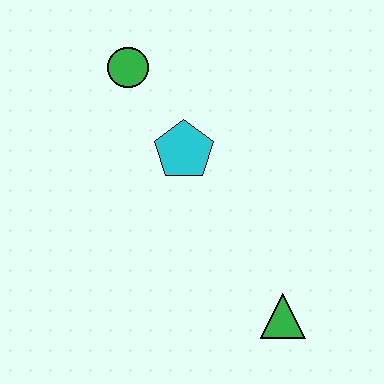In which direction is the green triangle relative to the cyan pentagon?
The green triangle is below the cyan pentagon.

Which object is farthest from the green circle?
The green triangle is farthest from the green circle.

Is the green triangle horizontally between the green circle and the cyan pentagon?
No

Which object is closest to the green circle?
The cyan pentagon is closest to the green circle.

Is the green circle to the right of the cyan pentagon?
No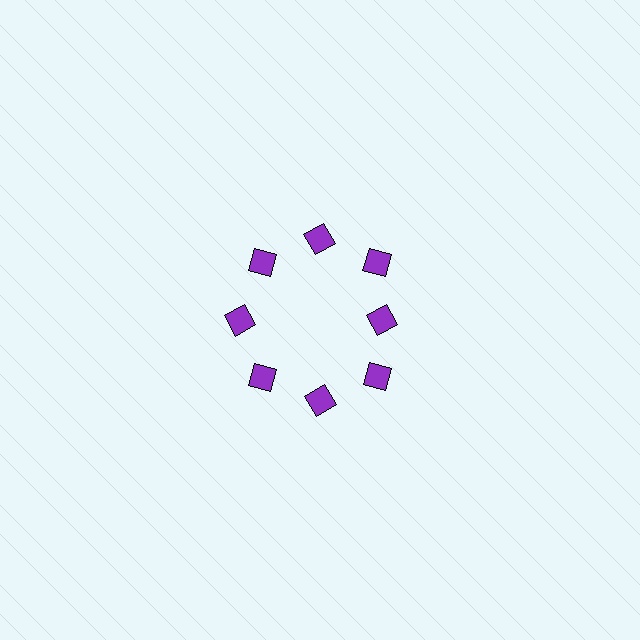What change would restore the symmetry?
The symmetry would be restored by moving it outward, back onto the ring so that all 8 squares sit at equal angles and equal distance from the center.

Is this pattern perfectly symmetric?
No. The 8 purple squares are arranged in a ring, but one element near the 3 o'clock position is pulled inward toward the center, breaking the 8-fold rotational symmetry.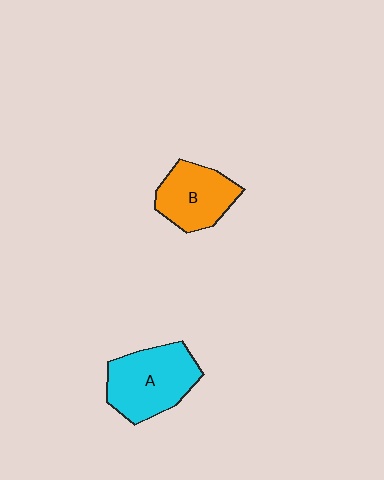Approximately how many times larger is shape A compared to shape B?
Approximately 1.3 times.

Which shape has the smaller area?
Shape B (orange).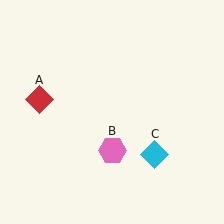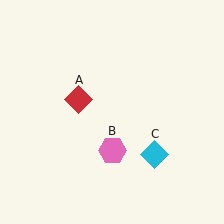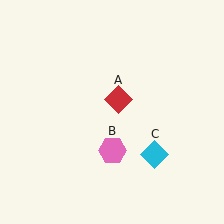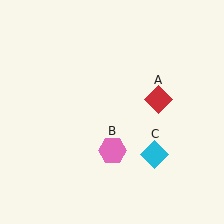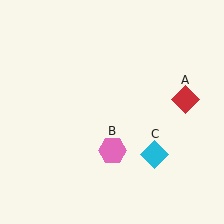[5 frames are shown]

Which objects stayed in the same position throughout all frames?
Pink hexagon (object B) and cyan diamond (object C) remained stationary.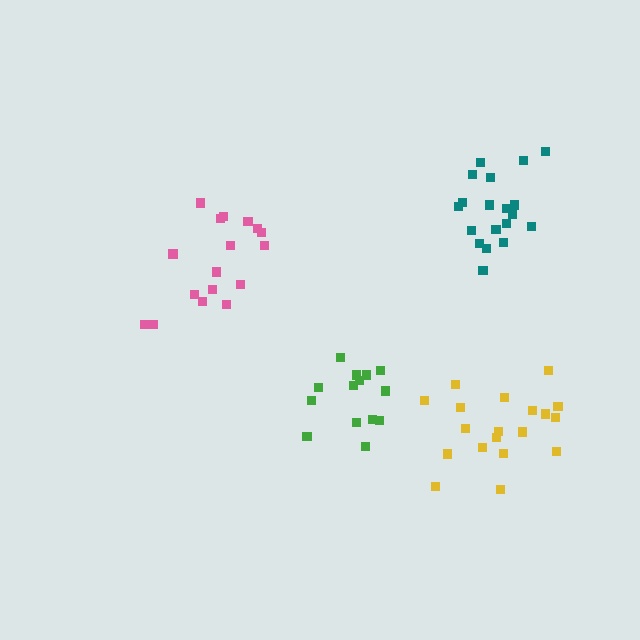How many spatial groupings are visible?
There are 4 spatial groupings.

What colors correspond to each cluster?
The clusters are colored: green, teal, yellow, pink.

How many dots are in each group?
Group 1: 14 dots, Group 2: 19 dots, Group 3: 19 dots, Group 4: 17 dots (69 total).